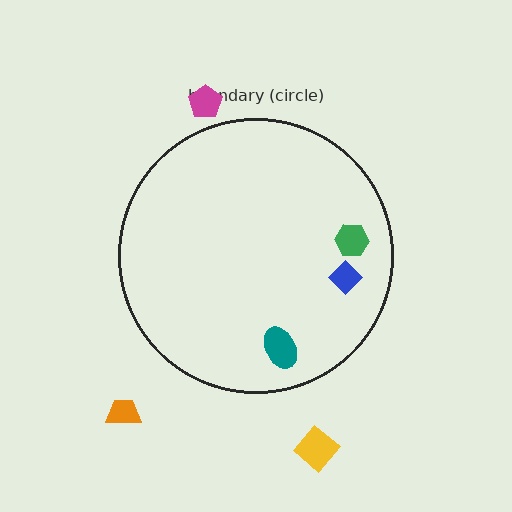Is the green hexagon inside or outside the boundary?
Inside.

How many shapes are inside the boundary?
3 inside, 3 outside.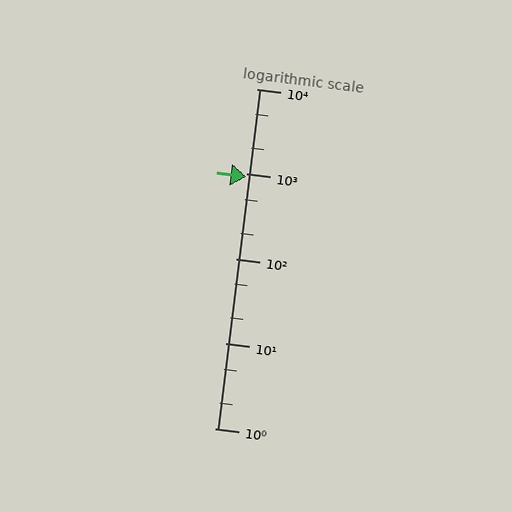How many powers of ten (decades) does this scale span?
The scale spans 4 decades, from 1 to 10000.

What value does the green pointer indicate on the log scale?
The pointer indicates approximately 920.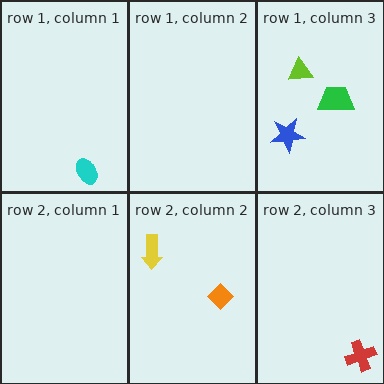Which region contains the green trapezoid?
The row 1, column 3 region.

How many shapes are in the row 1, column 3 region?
3.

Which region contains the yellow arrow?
The row 2, column 2 region.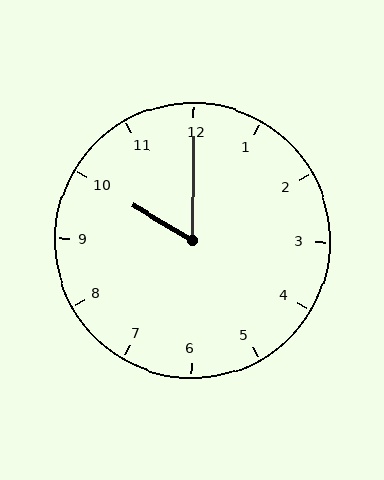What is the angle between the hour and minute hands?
Approximately 60 degrees.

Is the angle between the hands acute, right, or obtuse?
It is acute.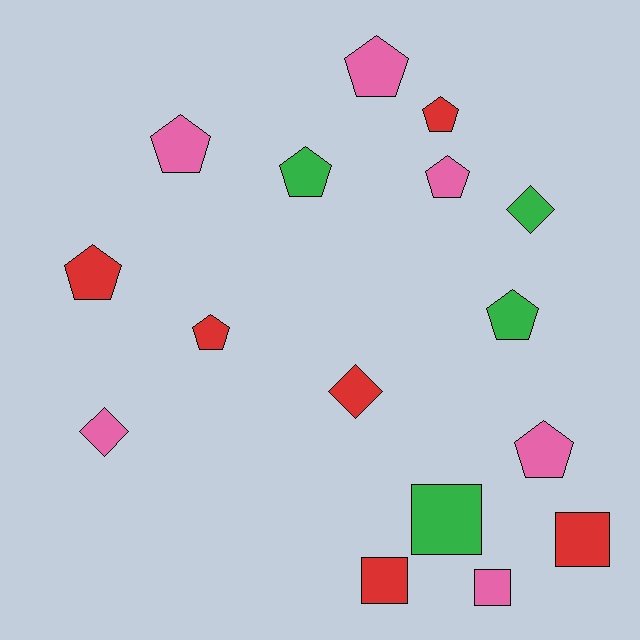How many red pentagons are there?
There are 3 red pentagons.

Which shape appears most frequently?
Pentagon, with 9 objects.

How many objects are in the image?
There are 16 objects.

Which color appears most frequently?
Red, with 6 objects.